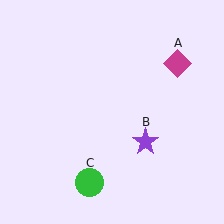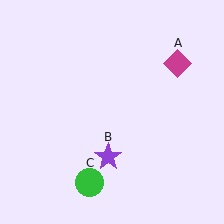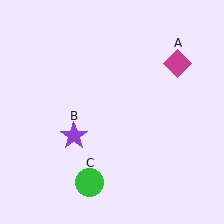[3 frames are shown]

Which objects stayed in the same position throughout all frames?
Magenta diamond (object A) and green circle (object C) remained stationary.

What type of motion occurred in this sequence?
The purple star (object B) rotated clockwise around the center of the scene.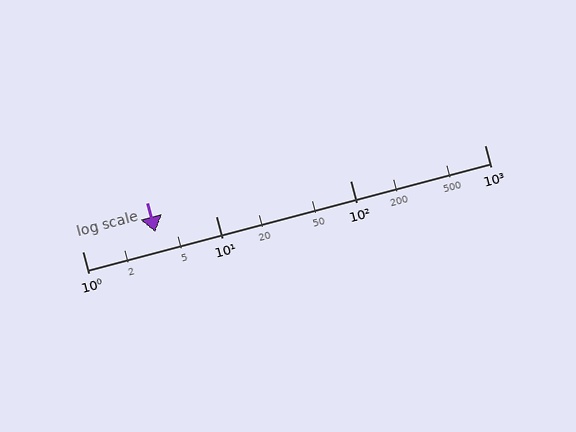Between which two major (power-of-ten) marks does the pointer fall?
The pointer is between 1 and 10.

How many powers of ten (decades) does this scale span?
The scale spans 3 decades, from 1 to 1000.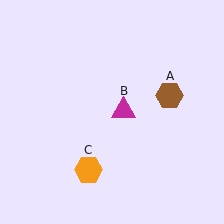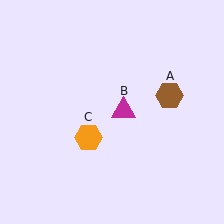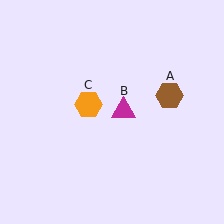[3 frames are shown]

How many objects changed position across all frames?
1 object changed position: orange hexagon (object C).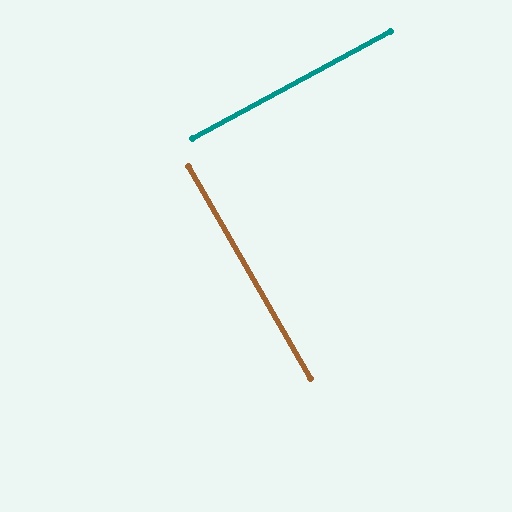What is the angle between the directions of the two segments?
Approximately 89 degrees.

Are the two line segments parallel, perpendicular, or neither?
Perpendicular — they meet at approximately 89°.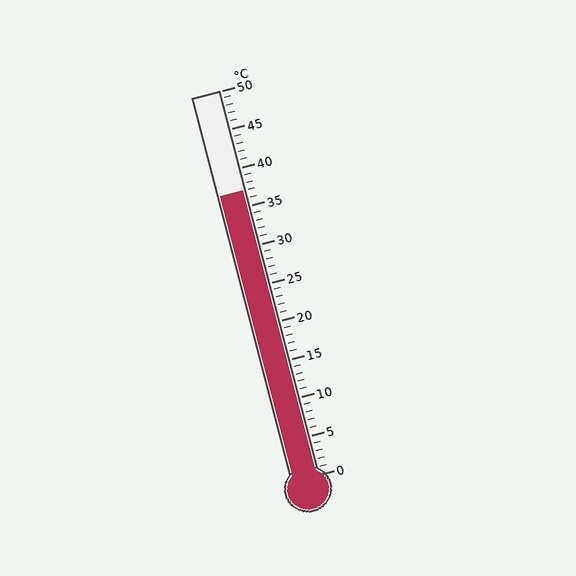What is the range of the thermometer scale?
The thermometer scale ranges from 0°C to 50°C.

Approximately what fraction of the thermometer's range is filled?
The thermometer is filled to approximately 75% of its range.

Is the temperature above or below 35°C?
The temperature is above 35°C.